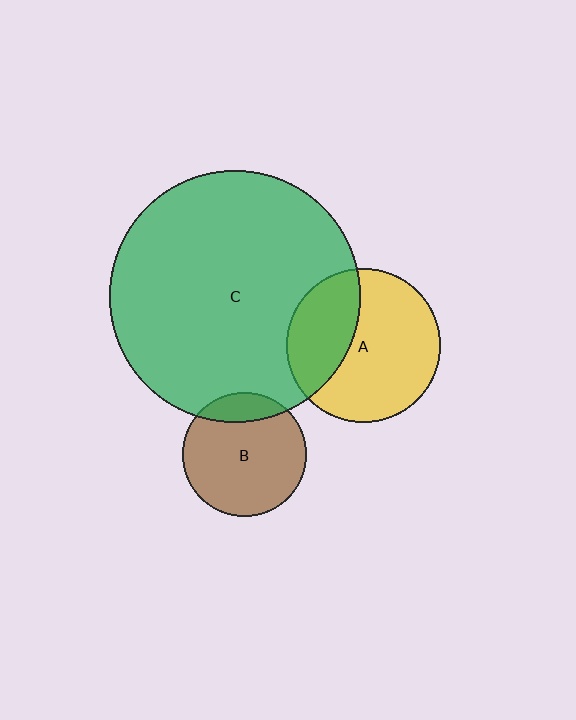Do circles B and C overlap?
Yes.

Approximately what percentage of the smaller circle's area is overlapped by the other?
Approximately 15%.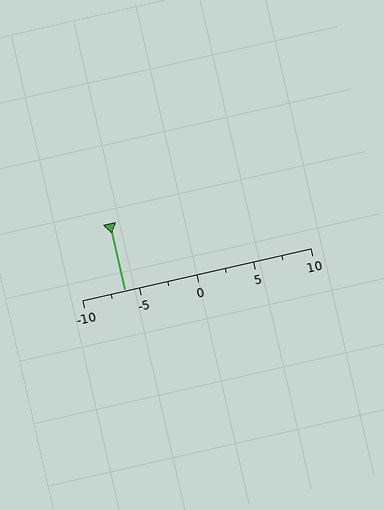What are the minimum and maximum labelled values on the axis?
The axis runs from -10 to 10.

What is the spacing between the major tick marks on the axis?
The major ticks are spaced 5 apart.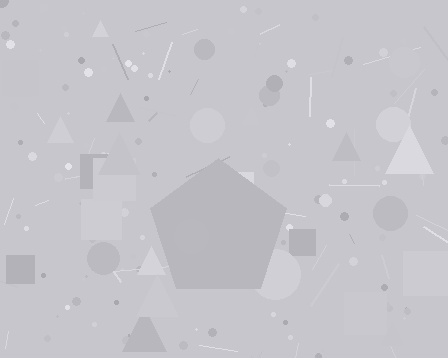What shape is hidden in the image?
A pentagon is hidden in the image.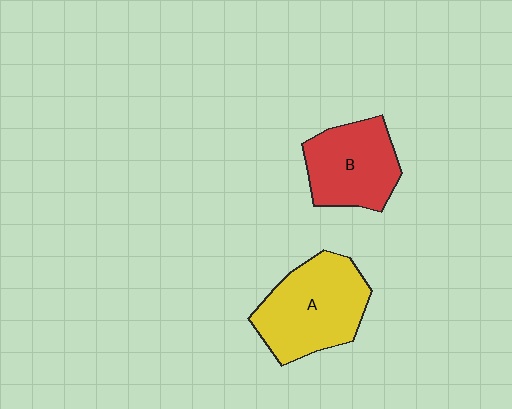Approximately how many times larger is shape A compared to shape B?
Approximately 1.3 times.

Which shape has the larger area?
Shape A (yellow).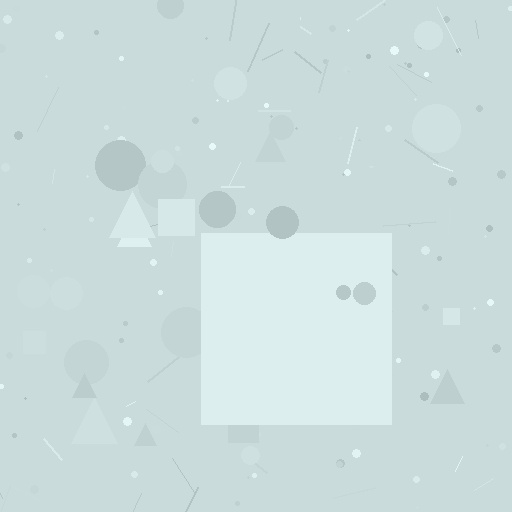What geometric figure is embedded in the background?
A square is embedded in the background.